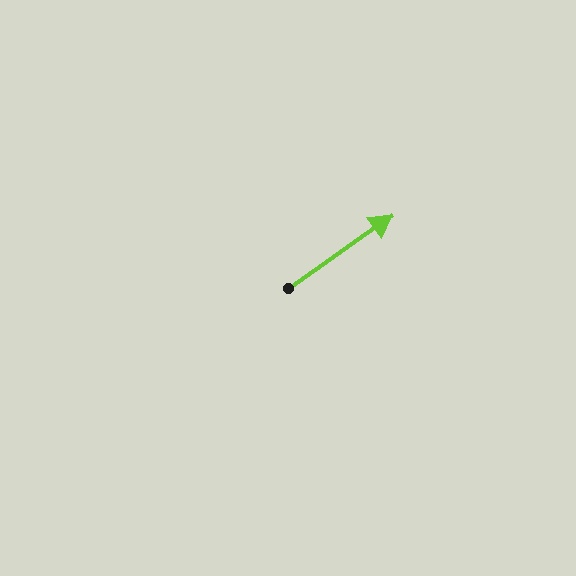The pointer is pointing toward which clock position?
Roughly 2 o'clock.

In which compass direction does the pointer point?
Northeast.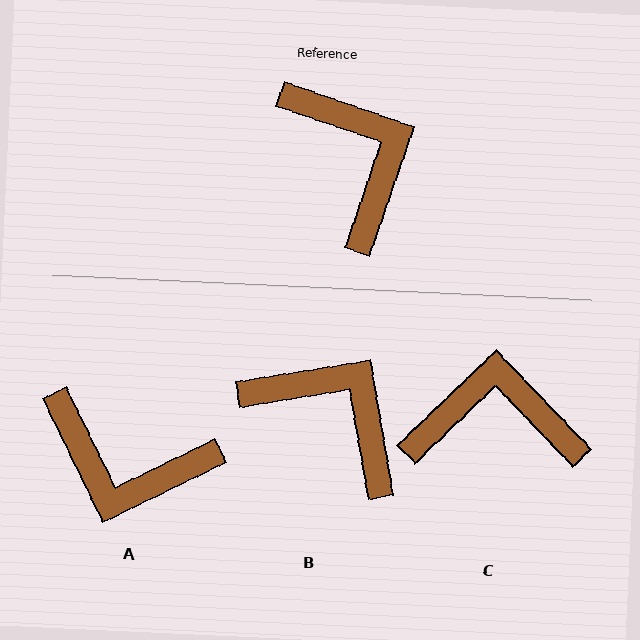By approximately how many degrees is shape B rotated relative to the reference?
Approximately 28 degrees counter-clockwise.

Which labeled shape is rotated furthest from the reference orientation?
A, about 135 degrees away.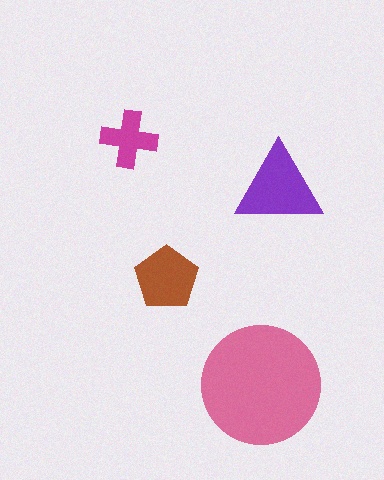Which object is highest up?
The magenta cross is topmost.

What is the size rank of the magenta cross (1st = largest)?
4th.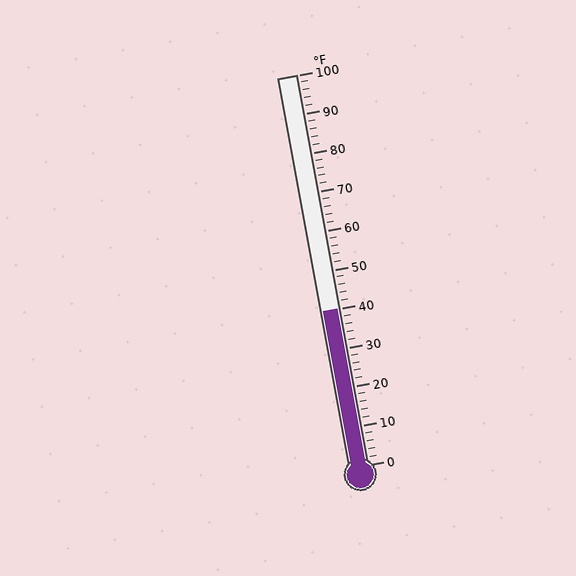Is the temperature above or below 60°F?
The temperature is below 60°F.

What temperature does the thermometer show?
The thermometer shows approximately 40°F.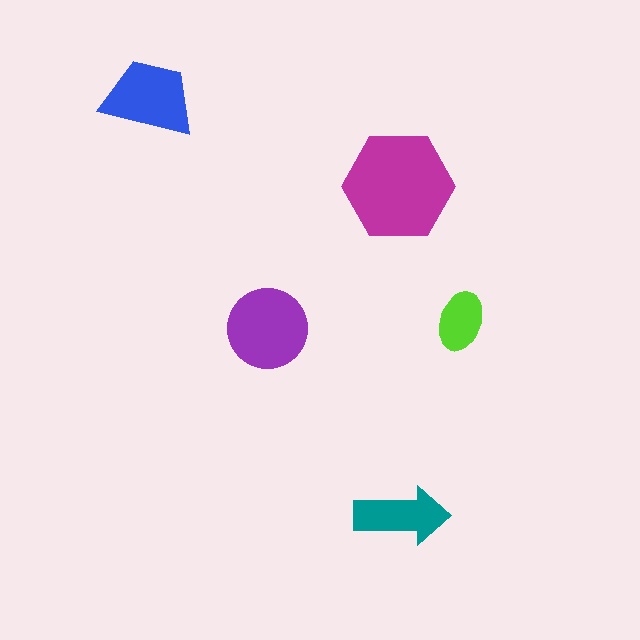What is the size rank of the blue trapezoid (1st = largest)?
3rd.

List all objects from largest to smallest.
The magenta hexagon, the purple circle, the blue trapezoid, the teal arrow, the lime ellipse.